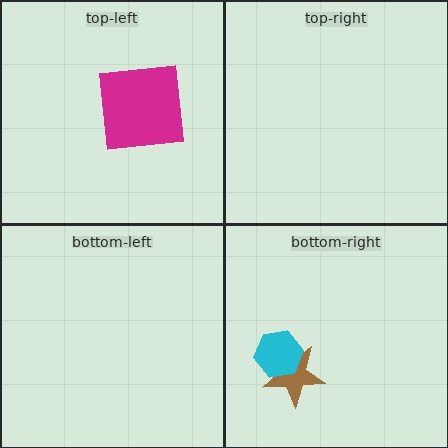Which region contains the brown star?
The bottom-right region.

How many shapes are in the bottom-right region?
2.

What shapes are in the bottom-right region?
The brown star, the cyan hexagon.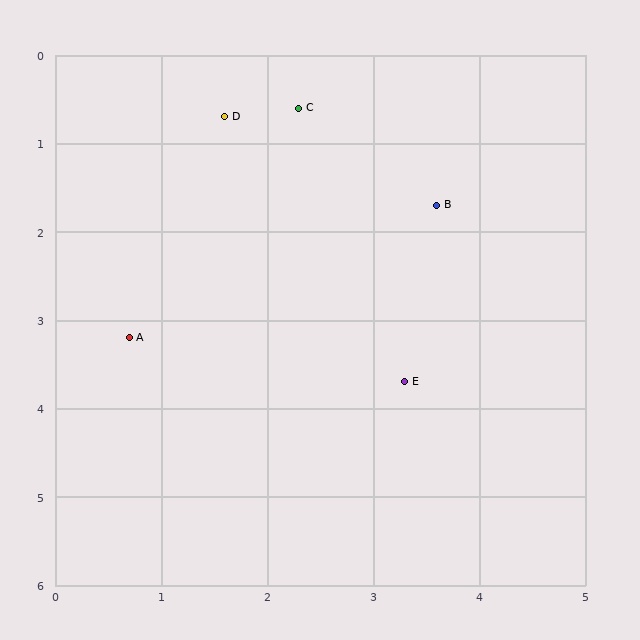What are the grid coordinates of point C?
Point C is at approximately (2.3, 0.6).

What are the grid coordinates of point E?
Point E is at approximately (3.3, 3.7).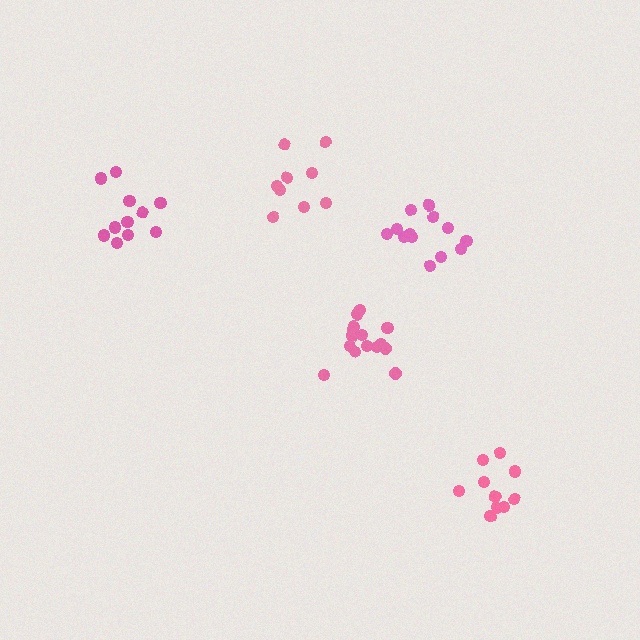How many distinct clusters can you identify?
There are 5 distinct clusters.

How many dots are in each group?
Group 1: 15 dots, Group 2: 13 dots, Group 3: 9 dots, Group 4: 10 dots, Group 5: 11 dots (58 total).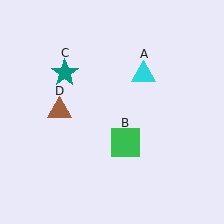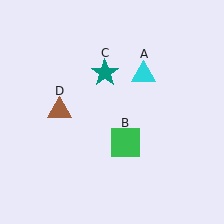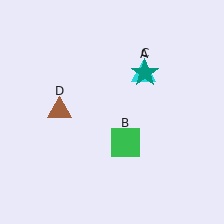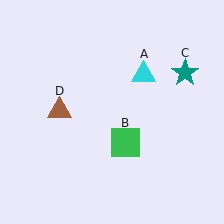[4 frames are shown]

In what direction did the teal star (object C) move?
The teal star (object C) moved right.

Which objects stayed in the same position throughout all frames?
Cyan triangle (object A) and green square (object B) and brown triangle (object D) remained stationary.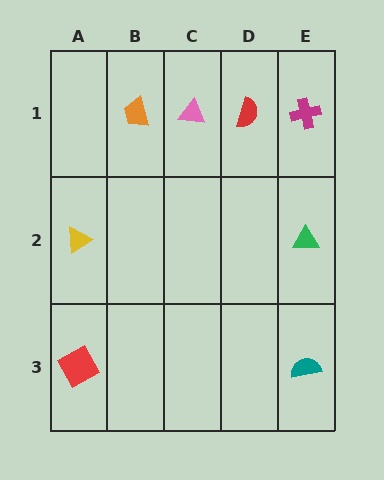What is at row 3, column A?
A red square.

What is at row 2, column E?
A green triangle.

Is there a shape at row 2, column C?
No, that cell is empty.